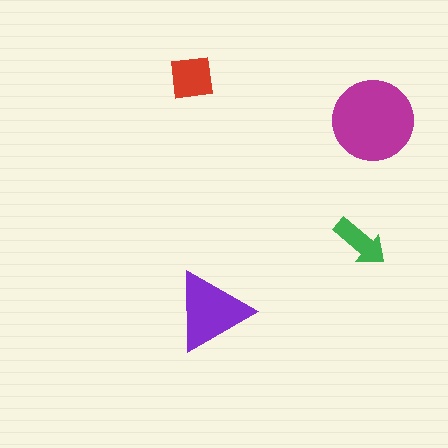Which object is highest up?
The red square is topmost.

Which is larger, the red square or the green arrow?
The red square.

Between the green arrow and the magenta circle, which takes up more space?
The magenta circle.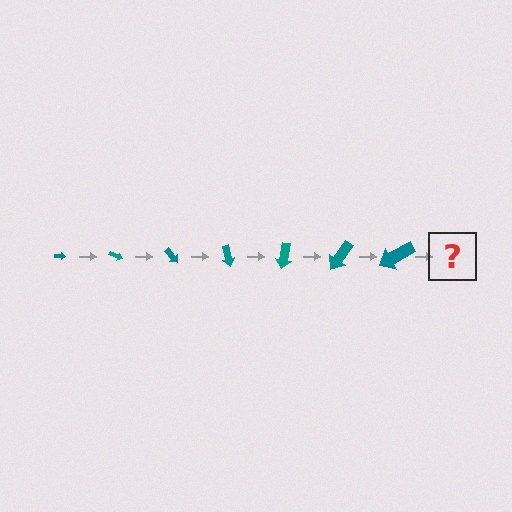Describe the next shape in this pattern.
It should be an arrow, larger than the previous one and rotated 175 degrees from the start.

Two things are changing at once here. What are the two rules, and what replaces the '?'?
The two rules are that the arrow grows larger each step and it rotates 25 degrees each step. The '?' should be an arrow, larger than the previous one and rotated 175 degrees from the start.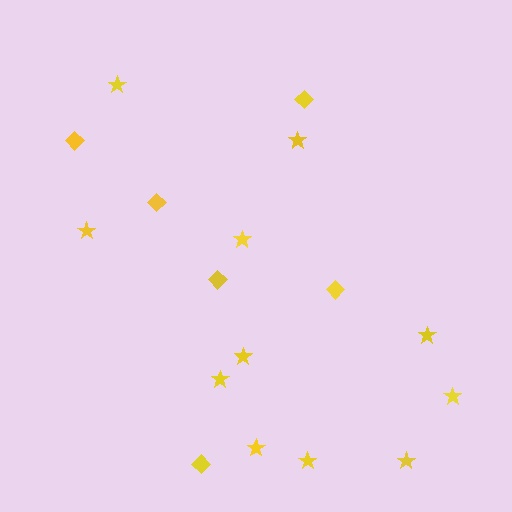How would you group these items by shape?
There are 2 groups: one group of stars (11) and one group of diamonds (6).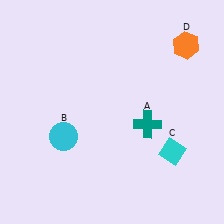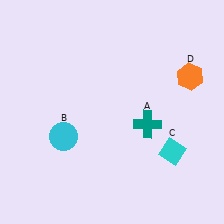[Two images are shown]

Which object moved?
The orange hexagon (D) moved down.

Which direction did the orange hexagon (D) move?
The orange hexagon (D) moved down.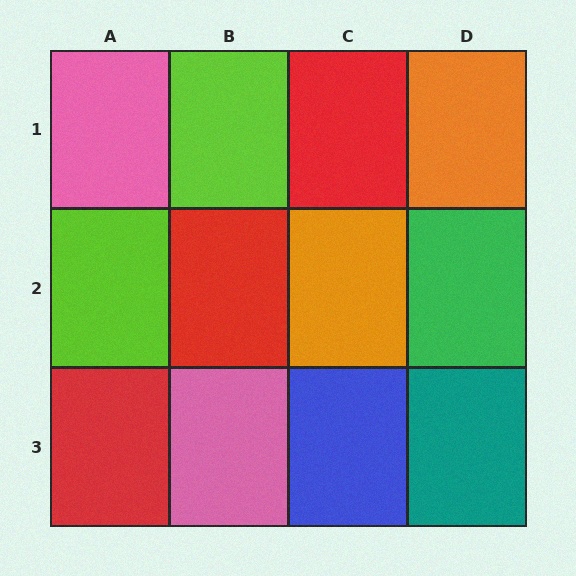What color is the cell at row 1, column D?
Orange.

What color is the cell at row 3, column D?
Teal.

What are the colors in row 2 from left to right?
Lime, red, orange, green.